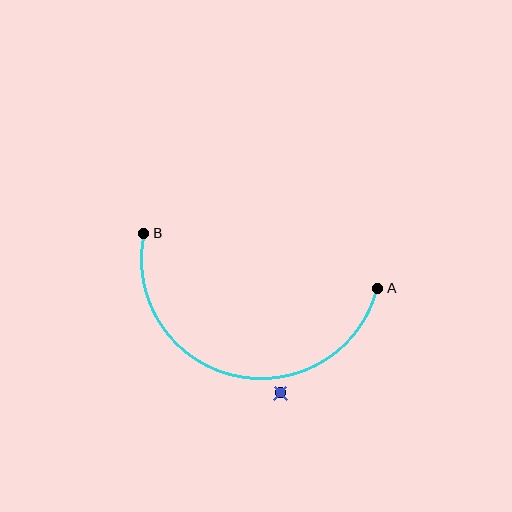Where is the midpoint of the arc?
The arc midpoint is the point on the curve farthest from the straight line joining A and B. It sits below that line.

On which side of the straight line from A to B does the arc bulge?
The arc bulges below the straight line connecting A and B.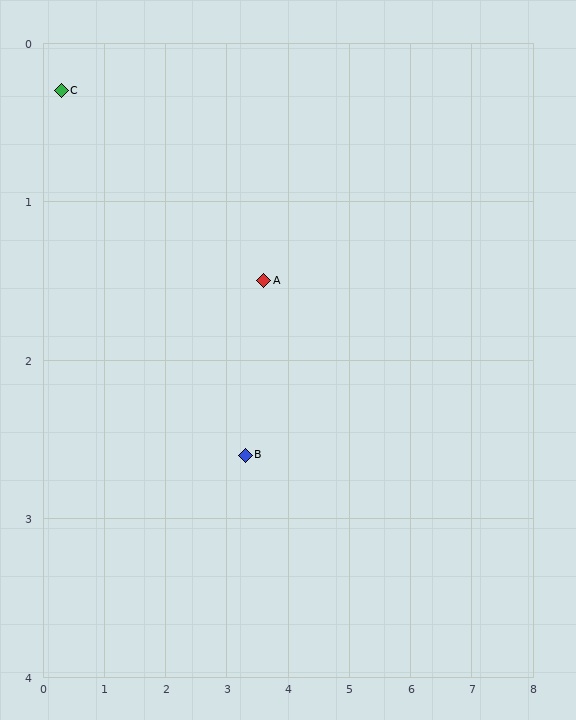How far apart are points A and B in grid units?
Points A and B are about 1.1 grid units apart.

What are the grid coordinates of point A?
Point A is at approximately (3.6, 1.5).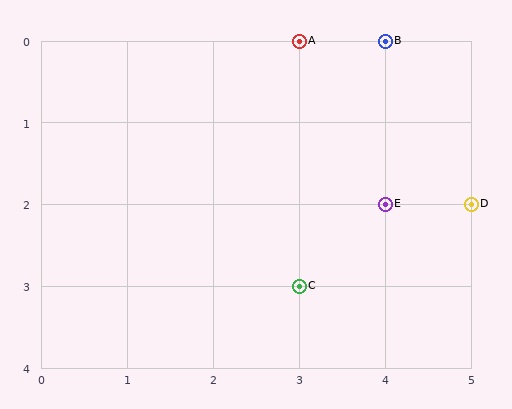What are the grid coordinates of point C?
Point C is at grid coordinates (3, 3).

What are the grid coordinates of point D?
Point D is at grid coordinates (5, 2).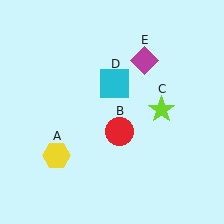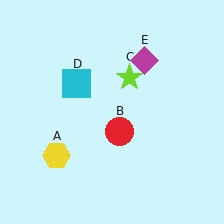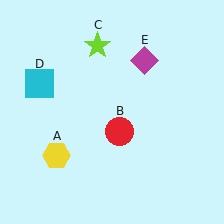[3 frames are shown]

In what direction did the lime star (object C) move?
The lime star (object C) moved up and to the left.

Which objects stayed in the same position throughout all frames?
Yellow hexagon (object A) and red circle (object B) and magenta diamond (object E) remained stationary.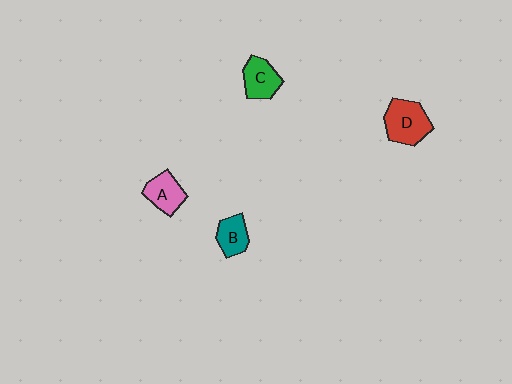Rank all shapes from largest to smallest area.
From largest to smallest: D (red), C (green), A (pink), B (teal).